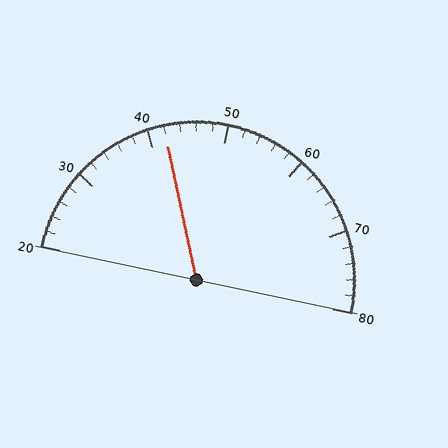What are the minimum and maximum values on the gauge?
The gauge ranges from 20 to 80.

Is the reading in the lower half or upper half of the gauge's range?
The reading is in the lower half of the range (20 to 80).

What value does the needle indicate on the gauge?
The needle indicates approximately 42.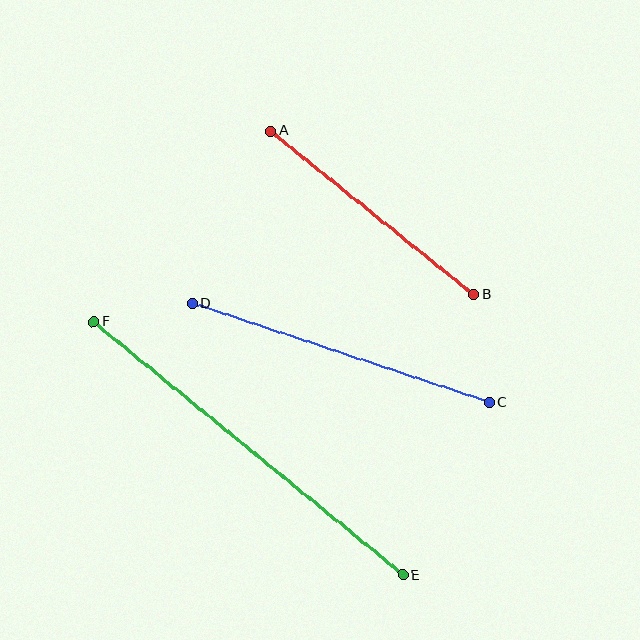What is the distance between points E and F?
The distance is approximately 400 pixels.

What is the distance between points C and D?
The distance is approximately 313 pixels.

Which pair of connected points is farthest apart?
Points E and F are farthest apart.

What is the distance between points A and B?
The distance is approximately 261 pixels.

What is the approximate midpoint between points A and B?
The midpoint is at approximately (372, 213) pixels.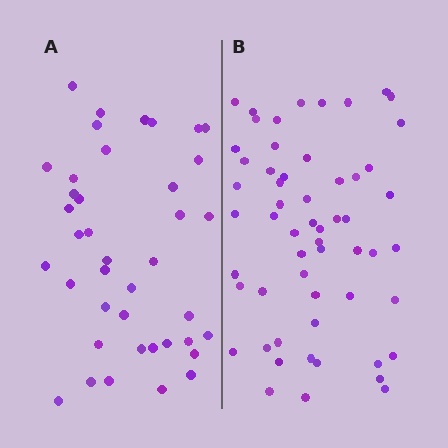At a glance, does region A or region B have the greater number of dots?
Region B (the right region) has more dots.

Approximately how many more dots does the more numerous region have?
Region B has approximately 15 more dots than region A.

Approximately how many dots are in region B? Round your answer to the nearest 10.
About 60 dots. (The exact count is 57, which rounds to 60.)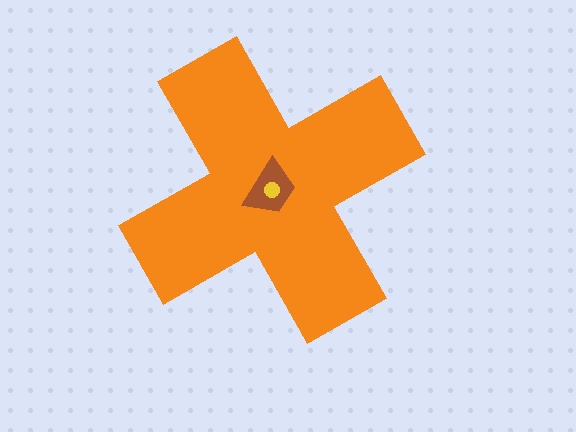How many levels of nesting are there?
3.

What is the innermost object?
The yellow circle.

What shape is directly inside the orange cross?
The brown trapezoid.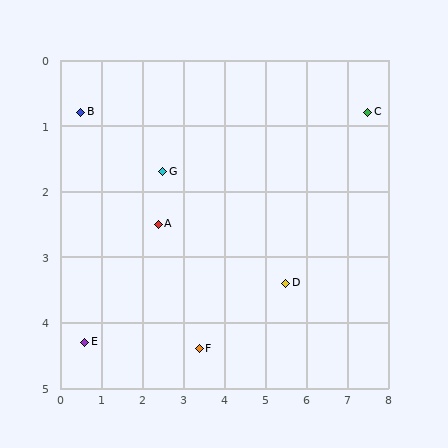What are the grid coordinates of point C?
Point C is at approximately (7.5, 0.8).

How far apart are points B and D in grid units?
Points B and D are about 5.6 grid units apart.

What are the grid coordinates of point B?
Point B is at approximately (0.5, 0.8).